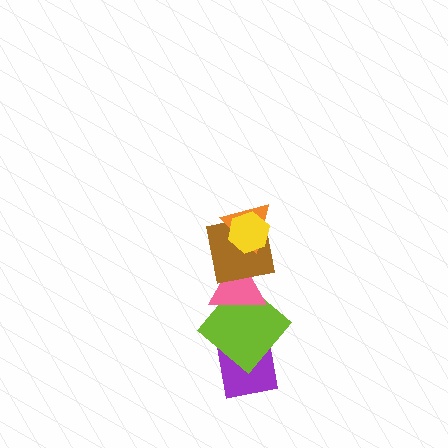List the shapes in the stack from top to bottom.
From top to bottom: the yellow hexagon, the orange triangle, the brown square, the pink triangle, the lime diamond, the purple square.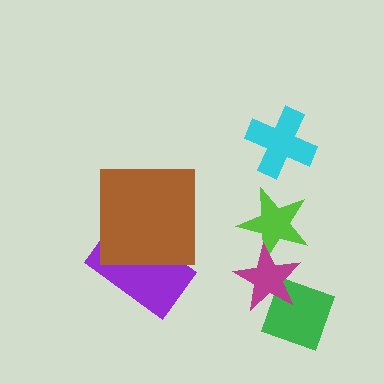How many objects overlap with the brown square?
1 object overlaps with the brown square.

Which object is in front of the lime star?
The magenta star is in front of the lime star.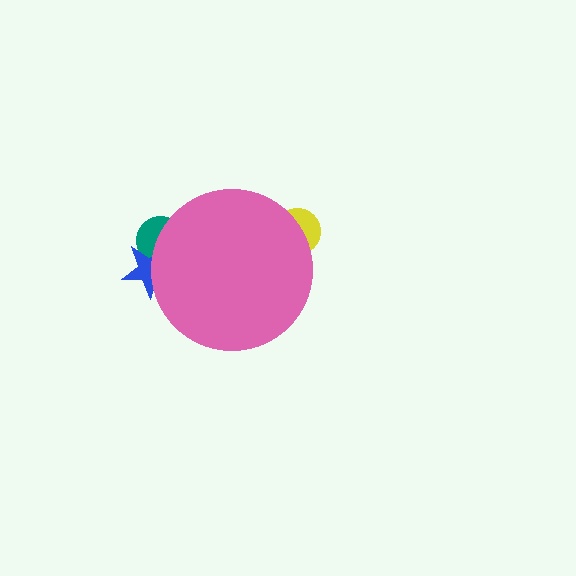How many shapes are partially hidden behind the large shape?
3 shapes are partially hidden.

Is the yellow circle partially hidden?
Yes, the yellow circle is partially hidden behind the pink circle.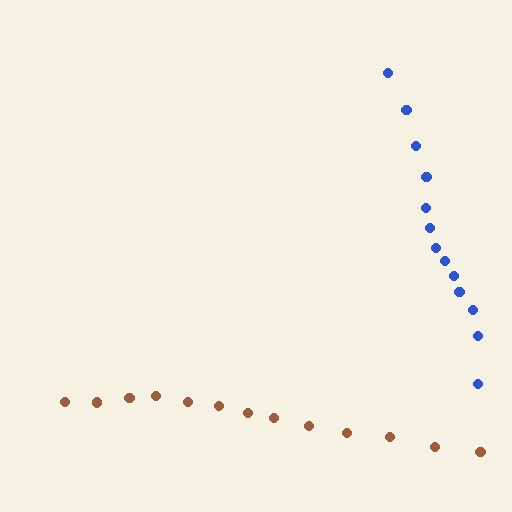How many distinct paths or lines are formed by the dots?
There are 2 distinct paths.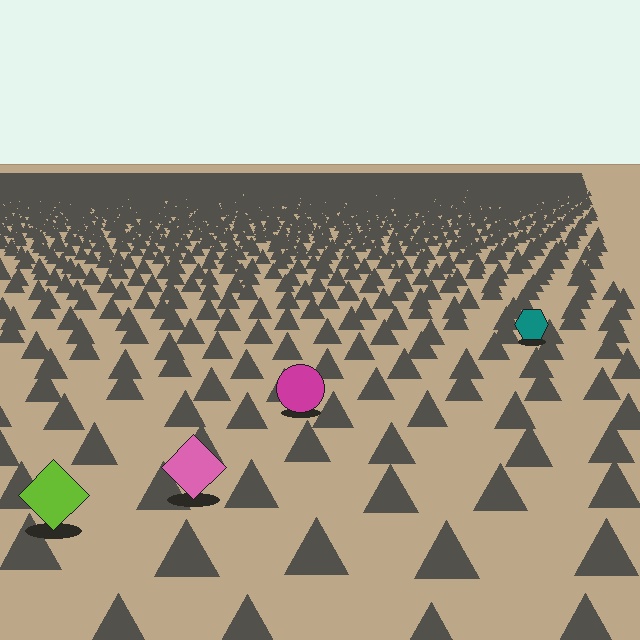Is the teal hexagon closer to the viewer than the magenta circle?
No. The magenta circle is closer — you can tell from the texture gradient: the ground texture is coarser near it.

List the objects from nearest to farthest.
From nearest to farthest: the lime diamond, the pink diamond, the magenta circle, the teal hexagon.